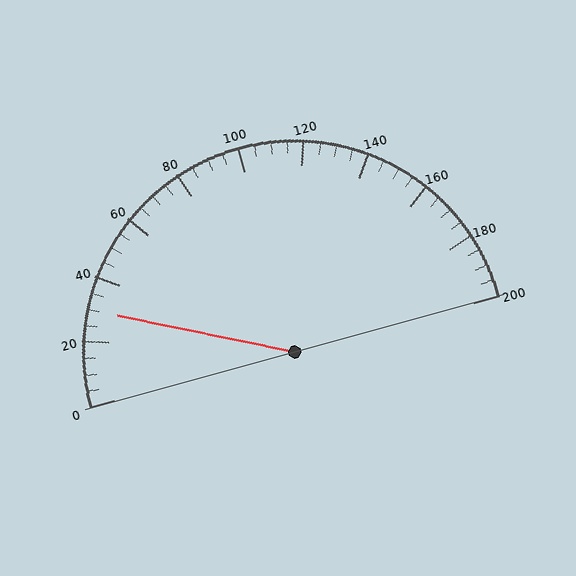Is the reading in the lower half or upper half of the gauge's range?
The reading is in the lower half of the range (0 to 200).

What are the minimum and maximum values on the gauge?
The gauge ranges from 0 to 200.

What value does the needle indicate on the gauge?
The needle indicates approximately 30.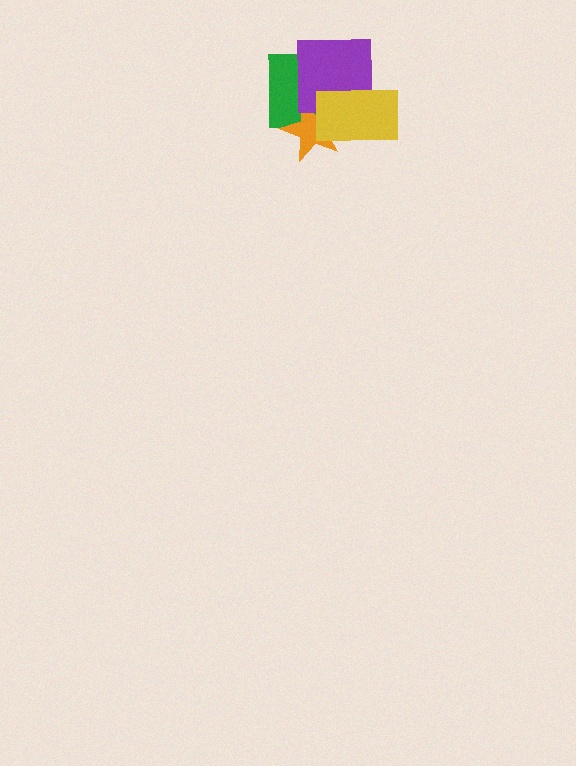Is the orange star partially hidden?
Yes, it is partially covered by another shape.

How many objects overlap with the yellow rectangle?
3 objects overlap with the yellow rectangle.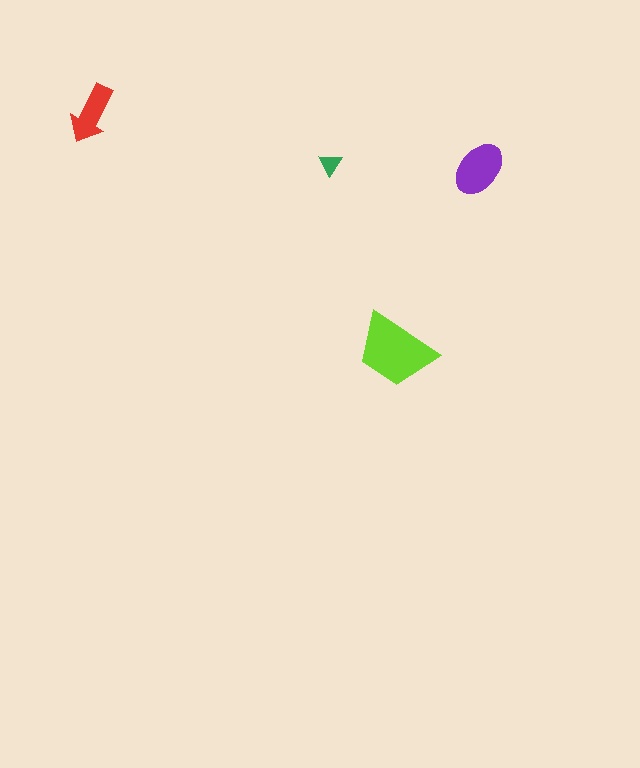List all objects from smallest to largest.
The green triangle, the red arrow, the purple ellipse, the lime trapezoid.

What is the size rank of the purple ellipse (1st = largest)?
2nd.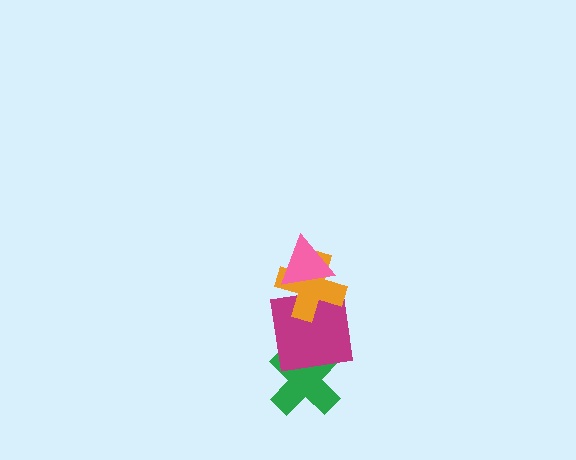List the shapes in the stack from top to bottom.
From top to bottom: the pink triangle, the orange cross, the magenta square, the green cross.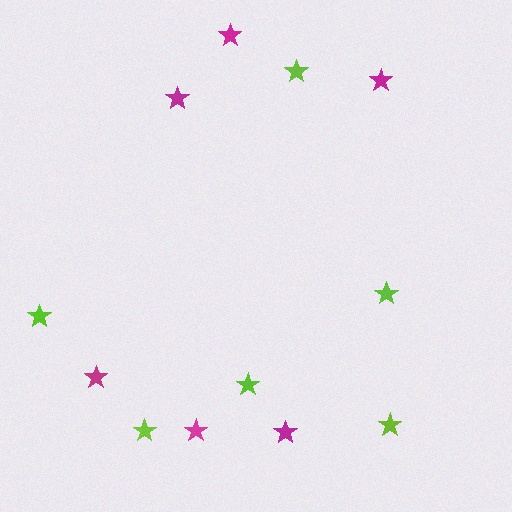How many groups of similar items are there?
There are 2 groups: one group of lime stars (6) and one group of magenta stars (6).